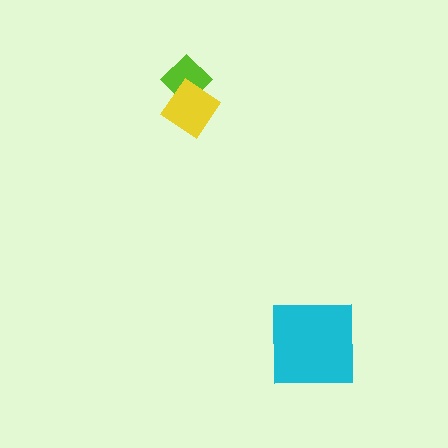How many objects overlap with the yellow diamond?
1 object overlaps with the yellow diamond.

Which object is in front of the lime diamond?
The yellow diamond is in front of the lime diamond.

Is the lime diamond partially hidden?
Yes, it is partially covered by another shape.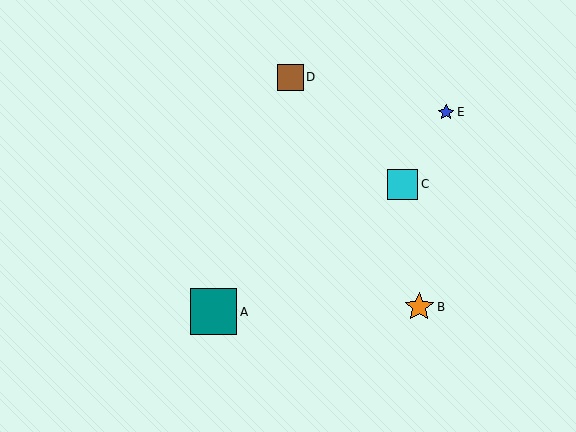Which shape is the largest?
The teal square (labeled A) is the largest.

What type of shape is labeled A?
Shape A is a teal square.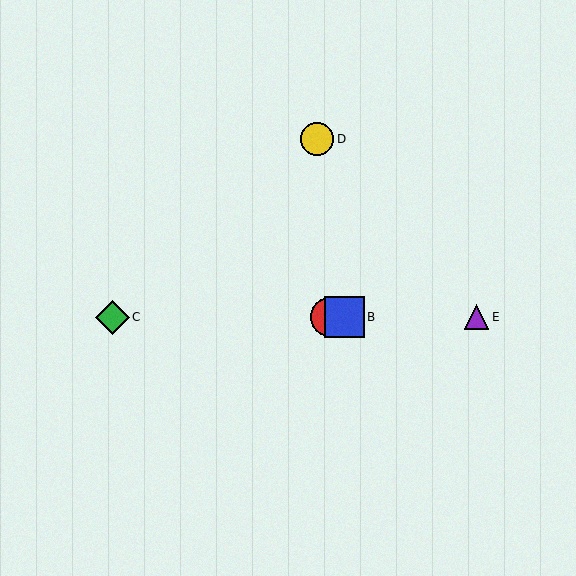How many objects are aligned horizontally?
4 objects (A, B, C, E) are aligned horizontally.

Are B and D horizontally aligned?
No, B is at y≈317 and D is at y≈139.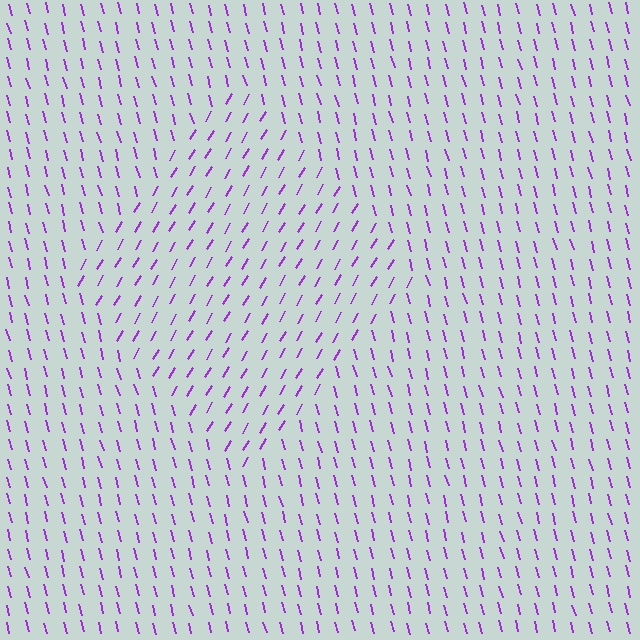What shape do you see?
I see a diamond.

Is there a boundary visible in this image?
Yes, there is a texture boundary formed by a change in line orientation.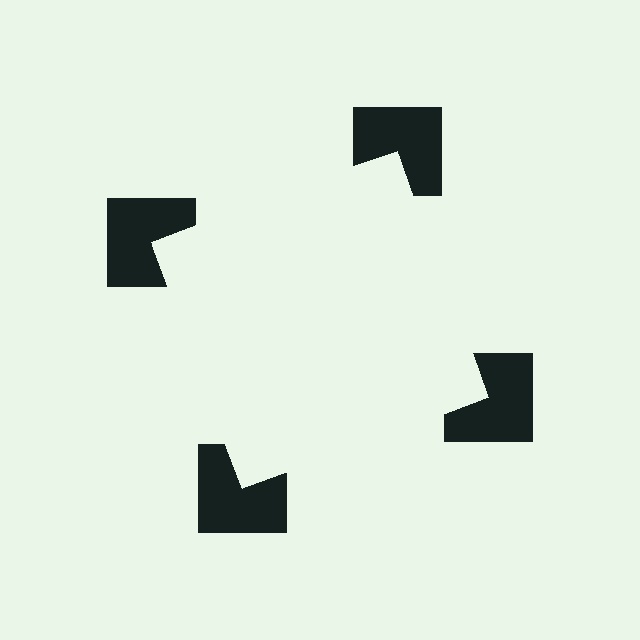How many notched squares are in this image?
There are 4 — one at each vertex of the illusory square.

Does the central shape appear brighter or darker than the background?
It typically appears slightly brighter than the background, even though no actual brightness change is drawn.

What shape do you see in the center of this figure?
An illusory square — its edges are inferred from the aligned wedge cuts in the notched squares, not physically drawn.